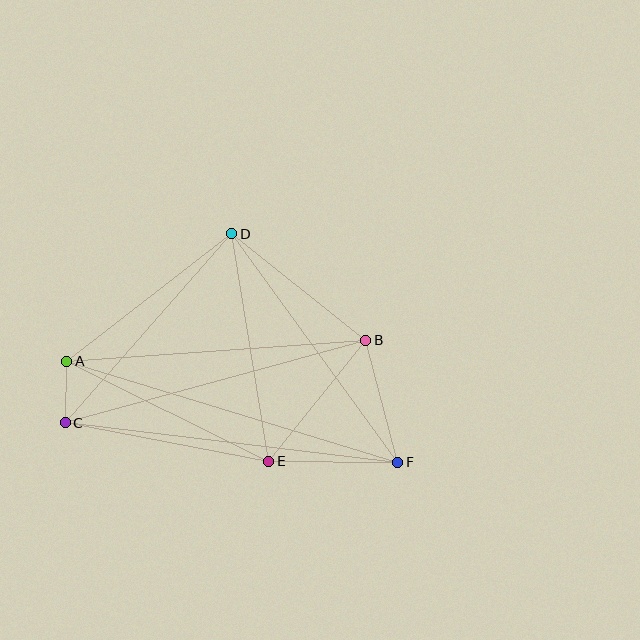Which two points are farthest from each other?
Points A and F are farthest from each other.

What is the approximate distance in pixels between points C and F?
The distance between C and F is approximately 335 pixels.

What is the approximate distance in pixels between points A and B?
The distance between A and B is approximately 300 pixels.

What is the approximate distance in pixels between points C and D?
The distance between C and D is approximately 252 pixels.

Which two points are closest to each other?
Points A and C are closest to each other.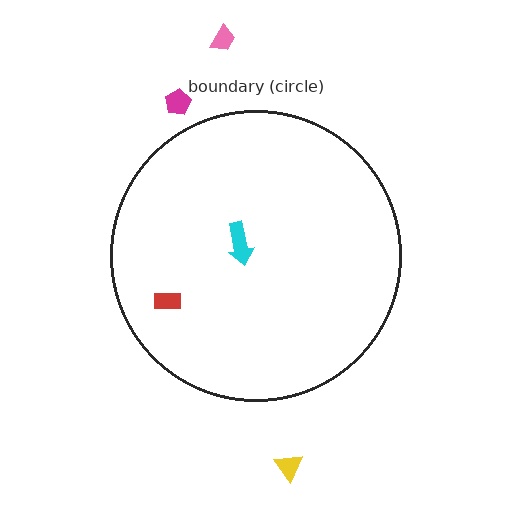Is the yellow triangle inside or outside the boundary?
Outside.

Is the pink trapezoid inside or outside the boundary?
Outside.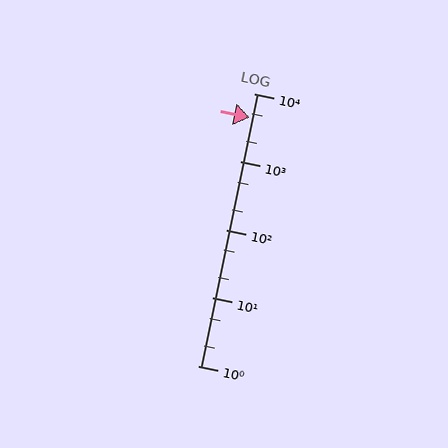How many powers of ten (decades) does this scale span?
The scale spans 4 decades, from 1 to 10000.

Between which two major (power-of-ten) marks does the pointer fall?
The pointer is between 1000 and 10000.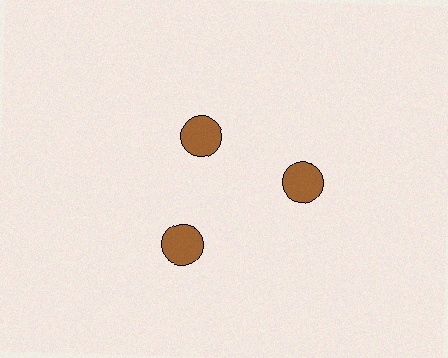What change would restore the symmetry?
The symmetry would be restored by moving it outward, back onto the ring so that all 3 circles sit at equal angles and equal distance from the center.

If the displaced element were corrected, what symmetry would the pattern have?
It would have 3-fold rotational symmetry — the pattern would map onto itself every 120 degrees.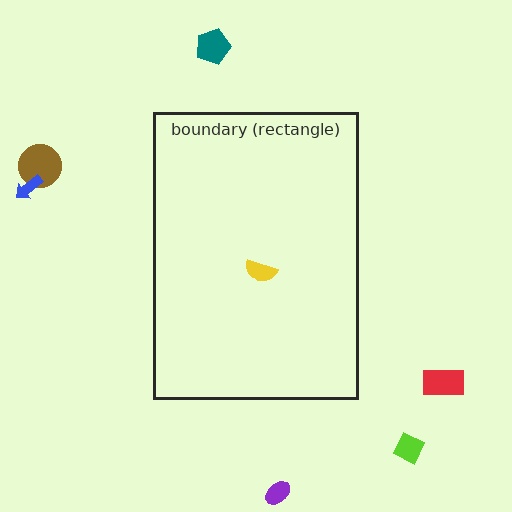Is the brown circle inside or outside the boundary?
Outside.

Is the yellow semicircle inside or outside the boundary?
Inside.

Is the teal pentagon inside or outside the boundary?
Outside.